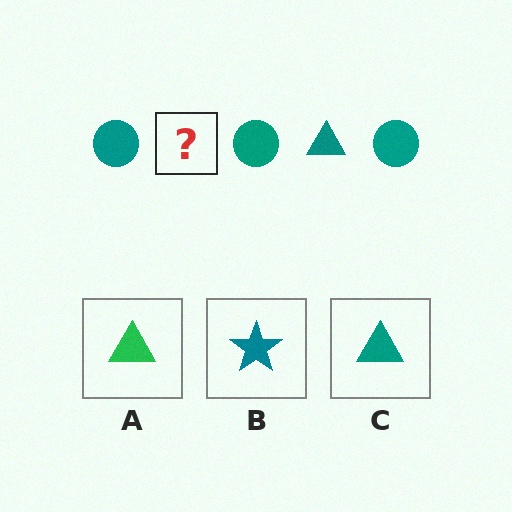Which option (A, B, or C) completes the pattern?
C.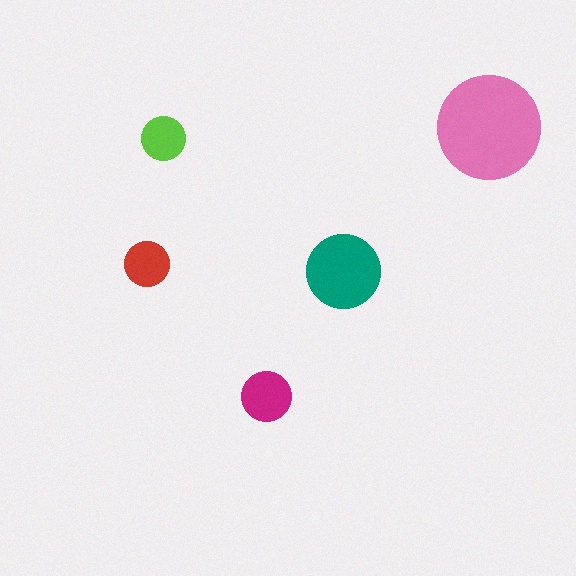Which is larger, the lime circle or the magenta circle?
The magenta one.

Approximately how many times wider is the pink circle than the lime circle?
About 2.5 times wider.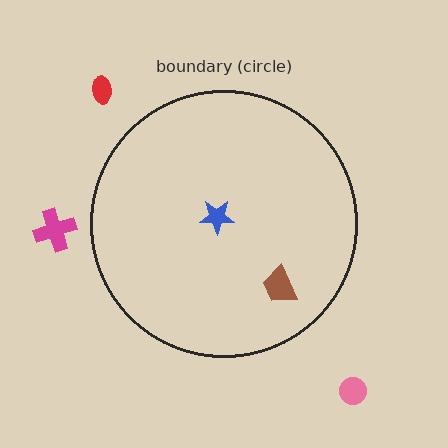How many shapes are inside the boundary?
2 inside, 3 outside.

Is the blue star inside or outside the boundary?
Inside.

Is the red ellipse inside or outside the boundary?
Outside.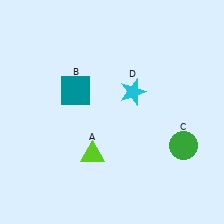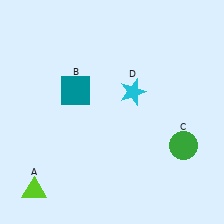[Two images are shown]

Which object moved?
The lime triangle (A) moved left.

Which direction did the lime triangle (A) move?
The lime triangle (A) moved left.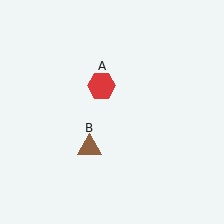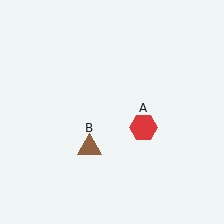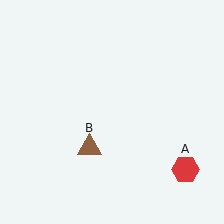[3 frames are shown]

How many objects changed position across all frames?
1 object changed position: red hexagon (object A).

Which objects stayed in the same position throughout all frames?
Brown triangle (object B) remained stationary.